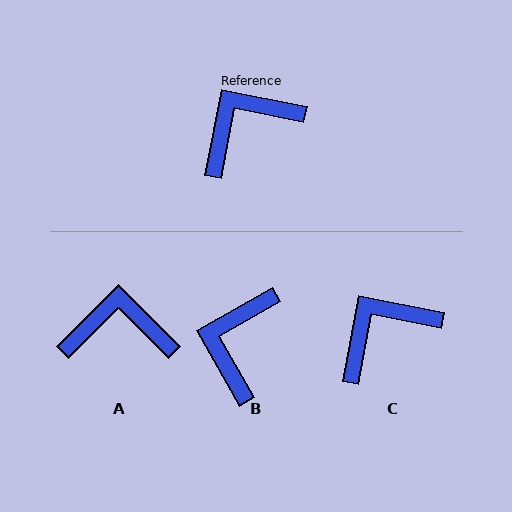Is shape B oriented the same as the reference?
No, it is off by about 41 degrees.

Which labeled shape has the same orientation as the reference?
C.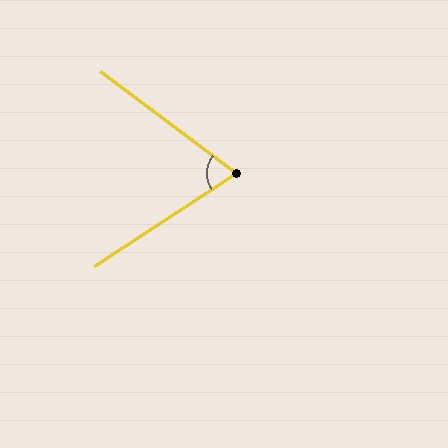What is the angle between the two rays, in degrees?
Approximately 70 degrees.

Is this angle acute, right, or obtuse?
It is acute.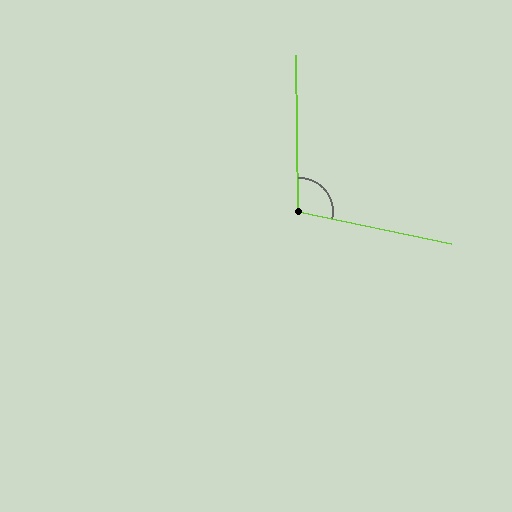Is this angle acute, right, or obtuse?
It is obtuse.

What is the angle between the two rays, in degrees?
Approximately 103 degrees.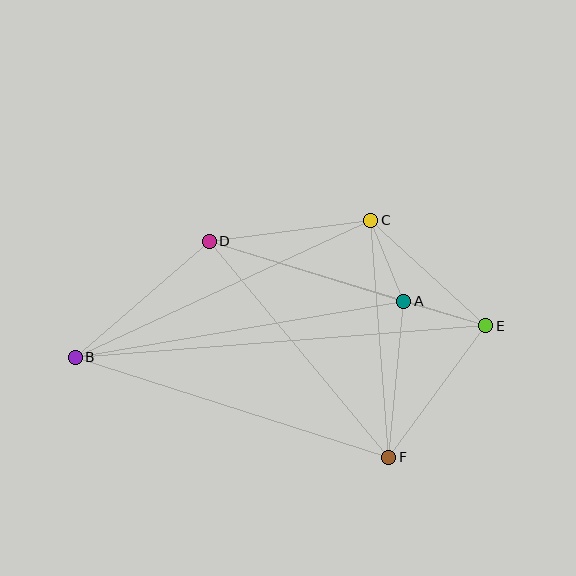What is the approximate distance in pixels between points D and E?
The distance between D and E is approximately 289 pixels.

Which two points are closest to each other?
Points A and E are closest to each other.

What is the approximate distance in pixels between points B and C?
The distance between B and C is approximately 326 pixels.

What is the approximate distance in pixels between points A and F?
The distance between A and F is approximately 157 pixels.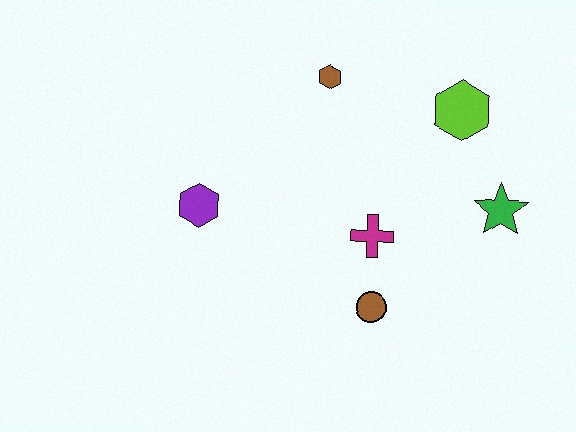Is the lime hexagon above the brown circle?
Yes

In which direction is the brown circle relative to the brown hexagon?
The brown circle is below the brown hexagon.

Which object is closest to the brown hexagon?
The lime hexagon is closest to the brown hexagon.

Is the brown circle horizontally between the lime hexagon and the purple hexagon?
Yes